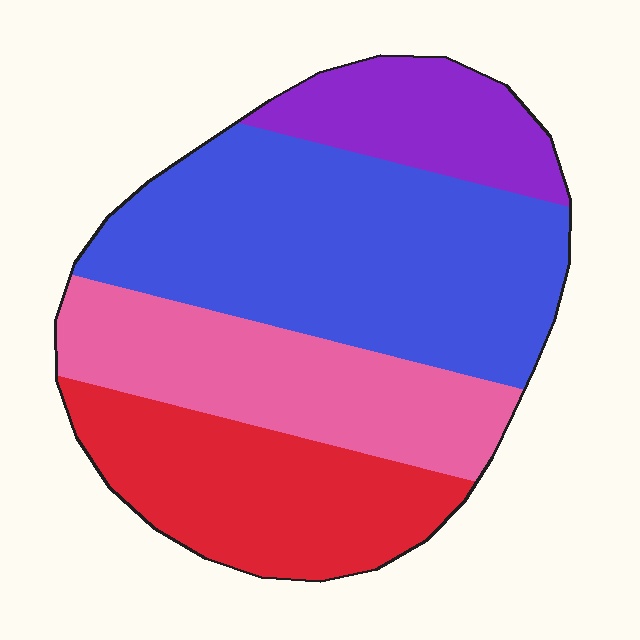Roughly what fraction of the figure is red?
Red covers roughly 25% of the figure.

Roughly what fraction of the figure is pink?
Pink covers roughly 25% of the figure.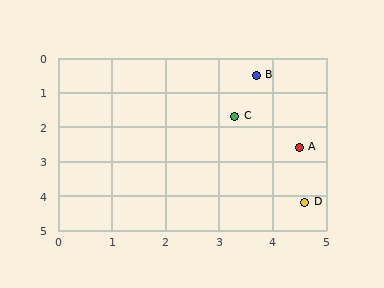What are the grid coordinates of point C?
Point C is at approximately (3.3, 1.7).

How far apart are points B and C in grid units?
Points B and C are about 1.3 grid units apart.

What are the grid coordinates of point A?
Point A is at approximately (4.5, 2.6).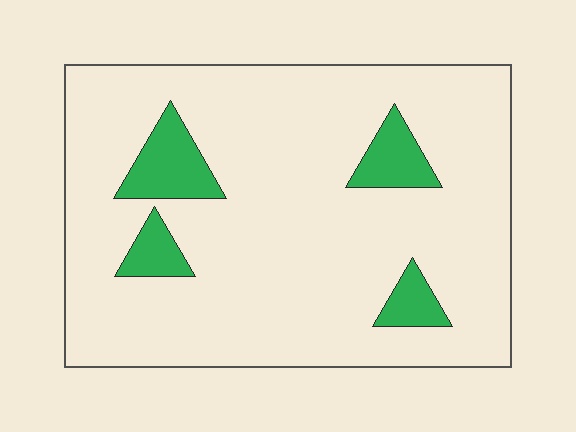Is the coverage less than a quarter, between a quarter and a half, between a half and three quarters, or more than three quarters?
Less than a quarter.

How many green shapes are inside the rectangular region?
4.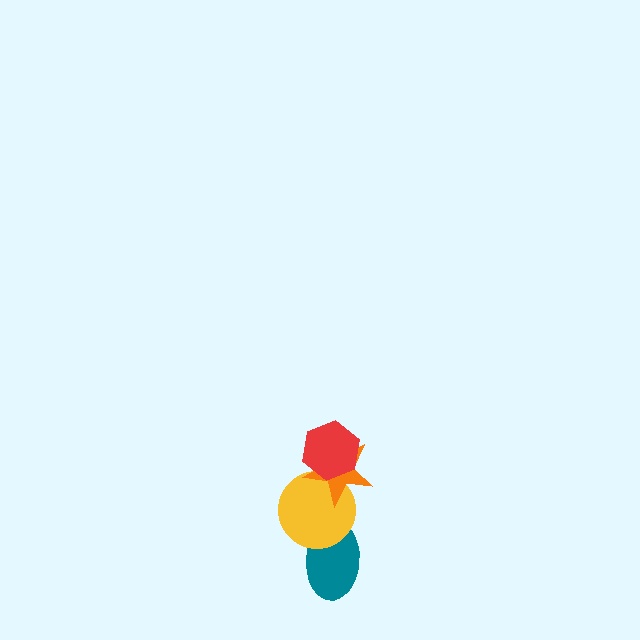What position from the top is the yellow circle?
The yellow circle is 3rd from the top.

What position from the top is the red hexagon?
The red hexagon is 1st from the top.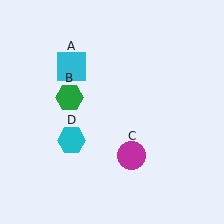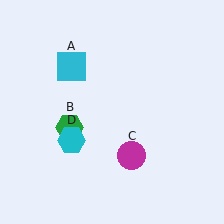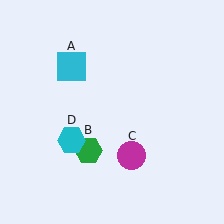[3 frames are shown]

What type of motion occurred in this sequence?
The green hexagon (object B) rotated counterclockwise around the center of the scene.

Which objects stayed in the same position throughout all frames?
Cyan square (object A) and magenta circle (object C) and cyan hexagon (object D) remained stationary.